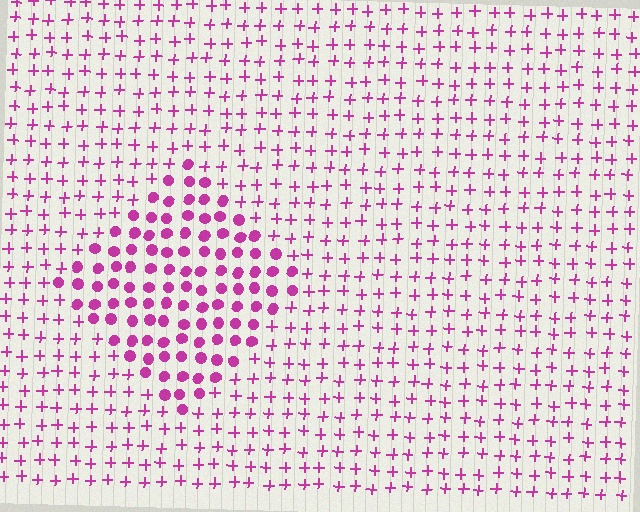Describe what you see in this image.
The image is filled with small magenta elements arranged in a uniform grid. A diamond-shaped region contains circles, while the surrounding area contains plus signs. The boundary is defined purely by the change in element shape.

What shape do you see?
I see a diamond.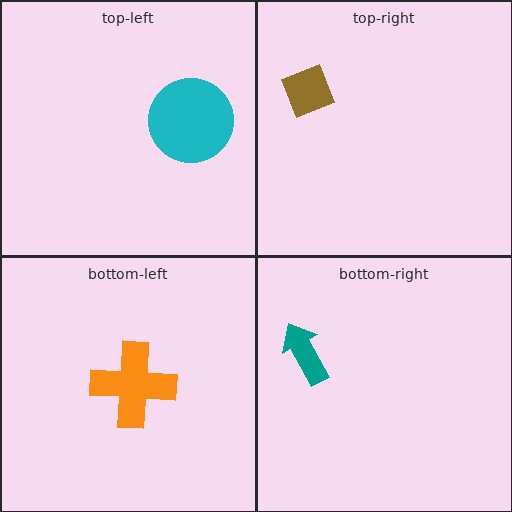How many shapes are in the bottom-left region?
1.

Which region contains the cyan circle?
The top-left region.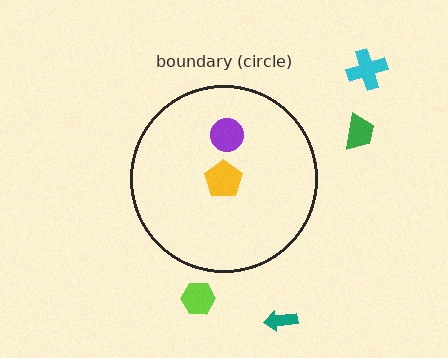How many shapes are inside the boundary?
2 inside, 4 outside.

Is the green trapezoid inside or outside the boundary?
Outside.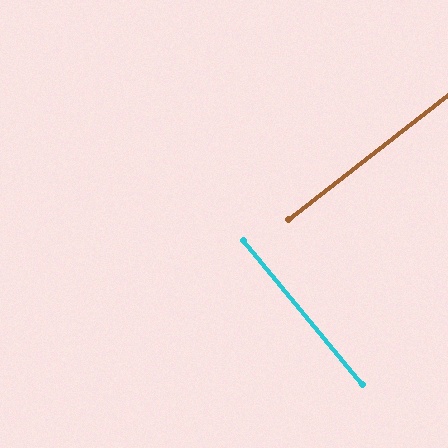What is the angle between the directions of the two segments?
Approximately 88 degrees.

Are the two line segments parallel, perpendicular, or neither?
Perpendicular — they meet at approximately 88°.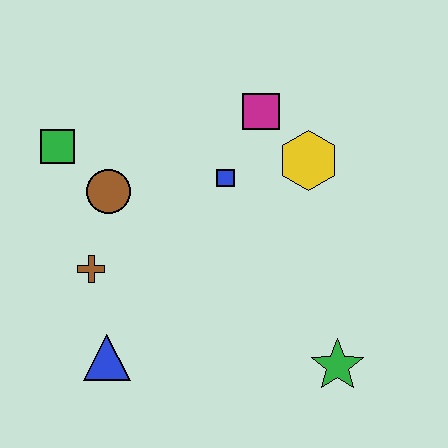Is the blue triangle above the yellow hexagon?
No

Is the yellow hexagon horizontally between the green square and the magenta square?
No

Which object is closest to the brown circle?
The green square is closest to the brown circle.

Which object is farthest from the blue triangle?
The magenta square is farthest from the blue triangle.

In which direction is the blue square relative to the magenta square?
The blue square is below the magenta square.